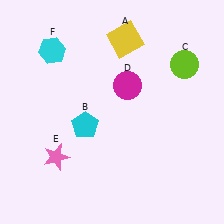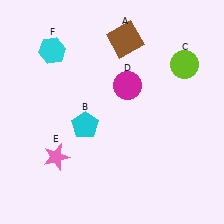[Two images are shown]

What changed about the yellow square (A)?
In Image 1, A is yellow. In Image 2, it changed to brown.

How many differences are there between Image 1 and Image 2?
There is 1 difference between the two images.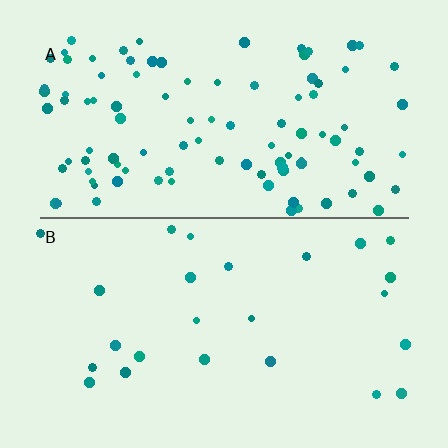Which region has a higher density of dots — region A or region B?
A (the top).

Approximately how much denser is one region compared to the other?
Approximately 4.2× — region A over region B.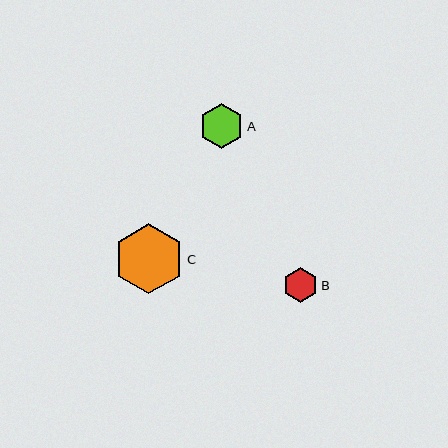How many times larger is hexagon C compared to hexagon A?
Hexagon C is approximately 1.6 times the size of hexagon A.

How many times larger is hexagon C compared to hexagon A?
Hexagon C is approximately 1.6 times the size of hexagon A.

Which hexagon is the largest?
Hexagon C is the largest with a size of approximately 70 pixels.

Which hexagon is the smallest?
Hexagon B is the smallest with a size of approximately 34 pixels.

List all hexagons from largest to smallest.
From largest to smallest: C, A, B.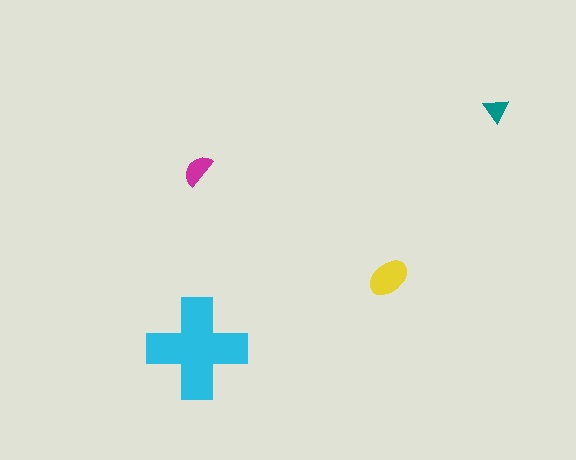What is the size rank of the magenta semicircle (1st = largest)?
3rd.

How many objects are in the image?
There are 4 objects in the image.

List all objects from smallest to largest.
The teal triangle, the magenta semicircle, the yellow ellipse, the cyan cross.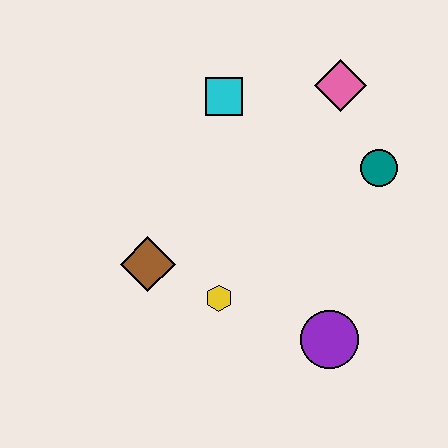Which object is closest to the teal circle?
The pink diamond is closest to the teal circle.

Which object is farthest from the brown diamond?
The pink diamond is farthest from the brown diamond.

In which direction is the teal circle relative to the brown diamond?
The teal circle is to the right of the brown diamond.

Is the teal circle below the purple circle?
No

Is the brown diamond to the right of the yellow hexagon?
No